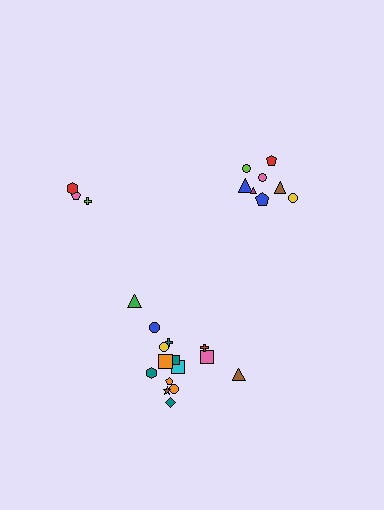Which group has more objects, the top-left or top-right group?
The top-right group.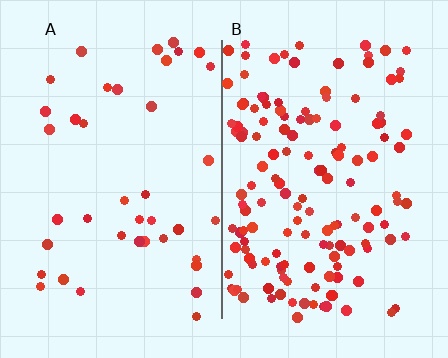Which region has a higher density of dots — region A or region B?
B (the right).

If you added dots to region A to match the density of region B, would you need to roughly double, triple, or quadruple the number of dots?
Approximately quadruple.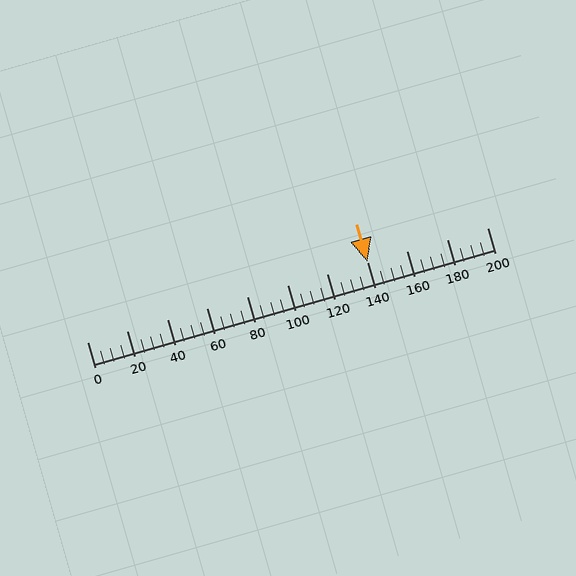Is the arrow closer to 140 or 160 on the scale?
The arrow is closer to 140.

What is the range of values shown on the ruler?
The ruler shows values from 0 to 200.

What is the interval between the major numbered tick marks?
The major tick marks are spaced 20 units apart.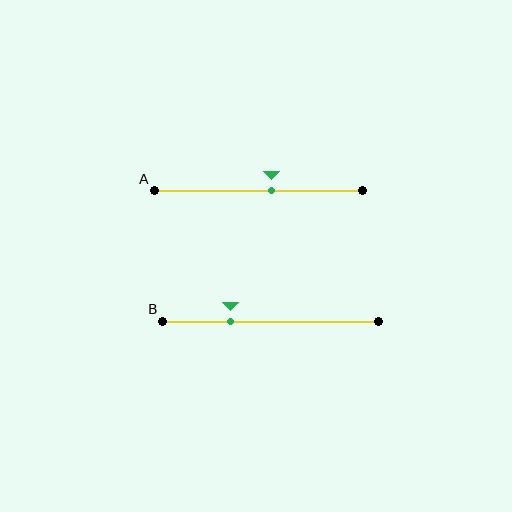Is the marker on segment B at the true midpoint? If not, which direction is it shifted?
No, the marker on segment B is shifted to the left by about 19% of the segment length.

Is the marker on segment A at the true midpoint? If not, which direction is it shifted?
No, the marker on segment A is shifted to the right by about 6% of the segment length.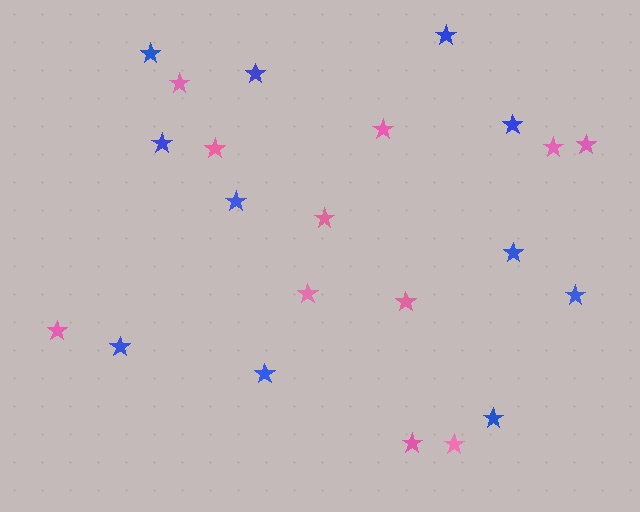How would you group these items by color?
There are 2 groups: one group of blue stars (11) and one group of pink stars (11).